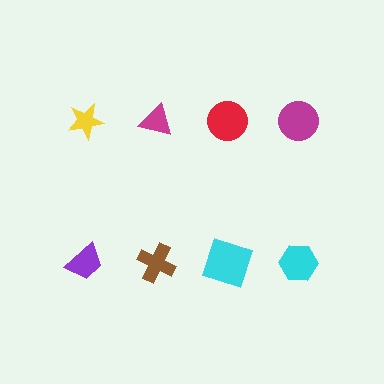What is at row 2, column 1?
A purple trapezoid.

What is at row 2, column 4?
A cyan hexagon.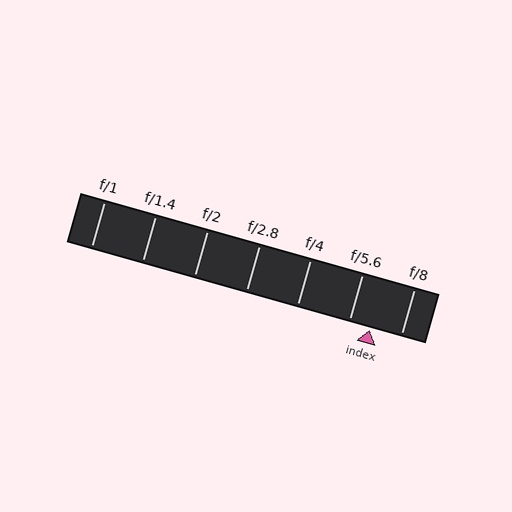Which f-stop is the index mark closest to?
The index mark is closest to f/5.6.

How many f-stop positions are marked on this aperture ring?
There are 7 f-stop positions marked.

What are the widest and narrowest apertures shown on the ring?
The widest aperture shown is f/1 and the narrowest is f/8.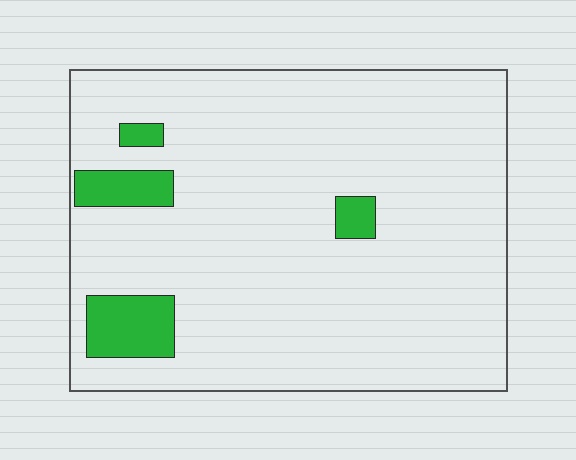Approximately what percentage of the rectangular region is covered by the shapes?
Approximately 10%.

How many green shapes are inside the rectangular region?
4.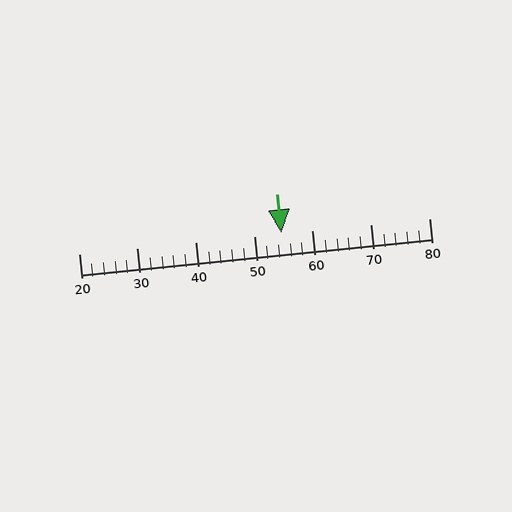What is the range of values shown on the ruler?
The ruler shows values from 20 to 80.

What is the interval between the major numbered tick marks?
The major tick marks are spaced 10 units apart.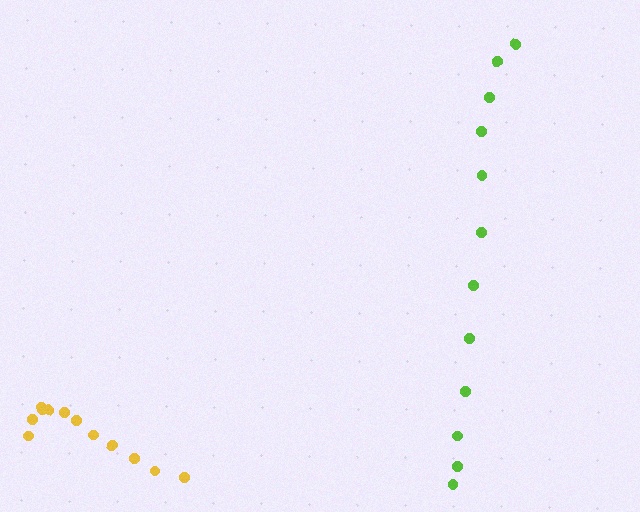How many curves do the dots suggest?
There are 2 distinct paths.